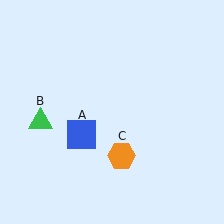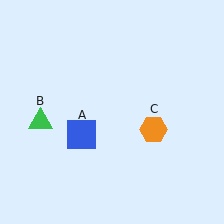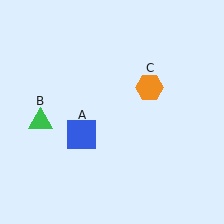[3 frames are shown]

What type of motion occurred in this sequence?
The orange hexagon (object C) rotated counterclockwise around the center of the scene.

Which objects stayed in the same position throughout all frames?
Blue square (object A) and green triangle (object B) remained stationary.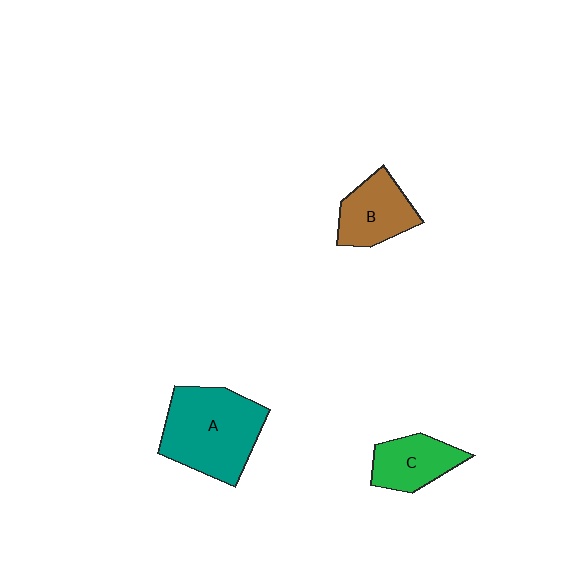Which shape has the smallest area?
Shape C (green).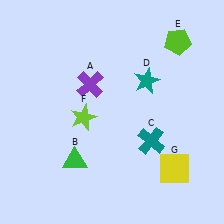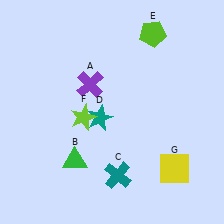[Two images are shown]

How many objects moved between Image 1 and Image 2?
3 objects moved between the two images.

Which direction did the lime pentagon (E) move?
The lime pentagon (E) moved left.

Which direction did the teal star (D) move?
The teal star (D) moved left.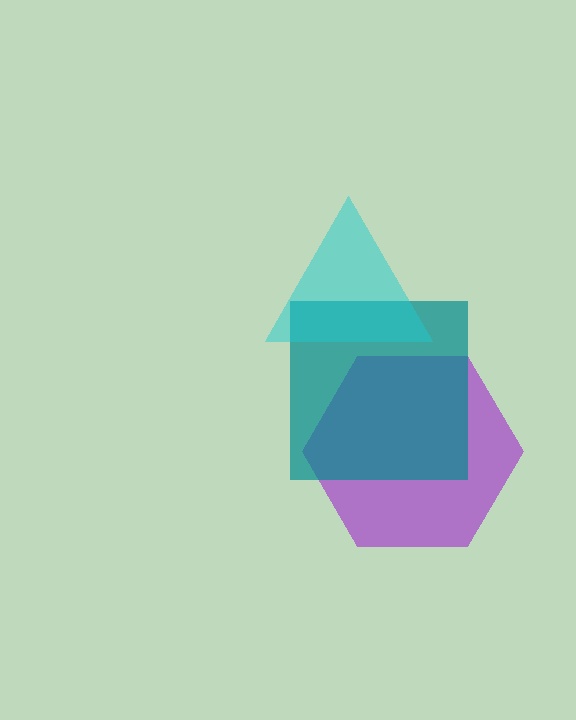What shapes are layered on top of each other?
The layered shapes are: a purple hexagon, a teal square, a cyan triangle.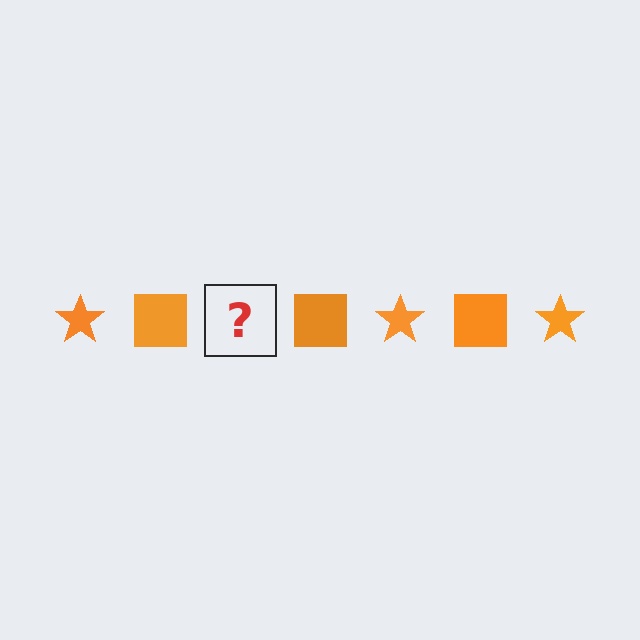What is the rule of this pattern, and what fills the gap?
The rule is that the pattern cycles through star, square shapes in orange. The gap should be filled with an orange star.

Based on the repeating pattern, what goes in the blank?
The blank should be an orange star.